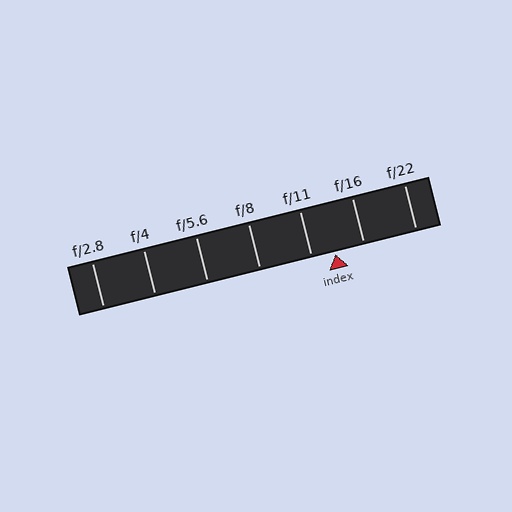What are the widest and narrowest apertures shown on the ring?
The widest aperture shown is f/2.8 and the narrowest is f/22.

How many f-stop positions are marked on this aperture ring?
There are 7 f-stop positions marked.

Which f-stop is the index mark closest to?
The index mark is closest to f/11.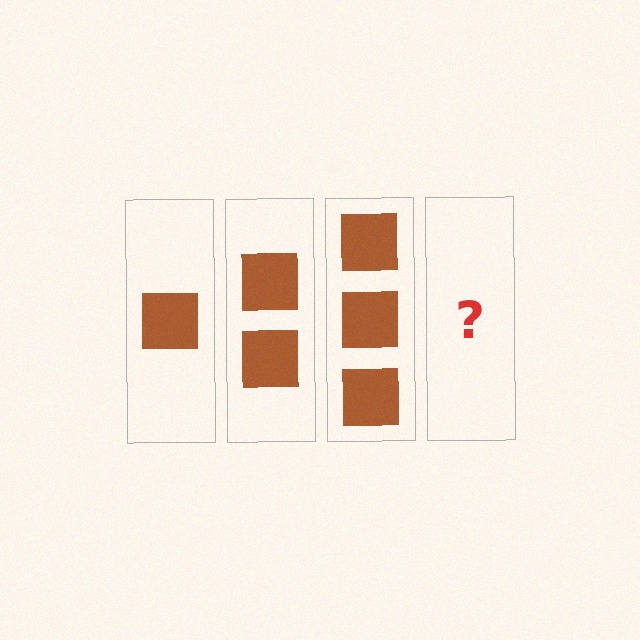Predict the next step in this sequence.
The next step is 4 squares.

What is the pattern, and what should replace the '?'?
The pattern is that each step adds one more square. The '?' should be 4 squares.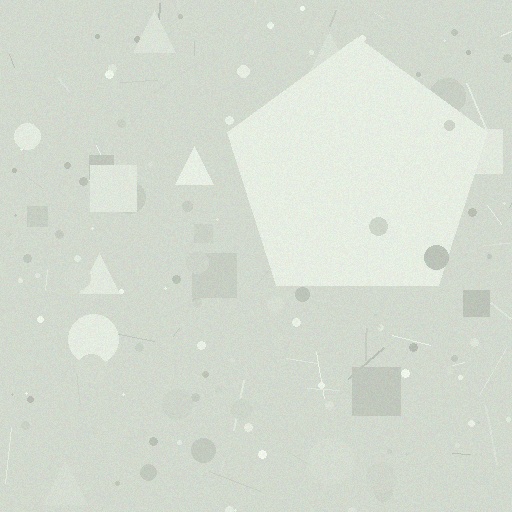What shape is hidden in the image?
A pentagon is hidden in the image.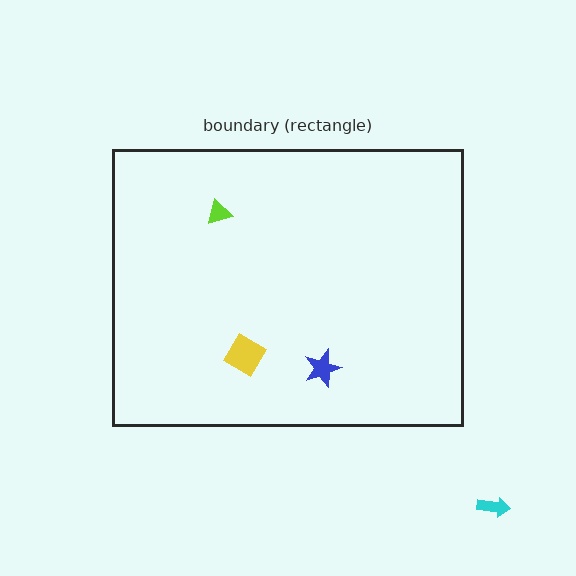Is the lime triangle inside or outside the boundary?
Inside.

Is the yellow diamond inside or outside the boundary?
Inside.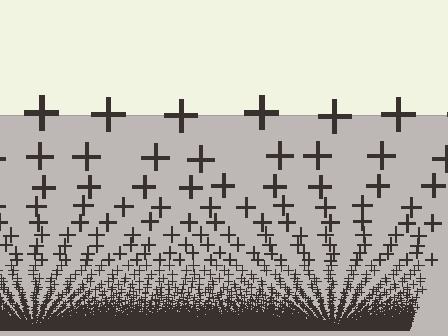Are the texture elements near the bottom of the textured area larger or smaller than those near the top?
Smaller. The gradient is inverted — elements near the bottom are smaller and denser.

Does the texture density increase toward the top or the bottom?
Density increases toward the bottom.